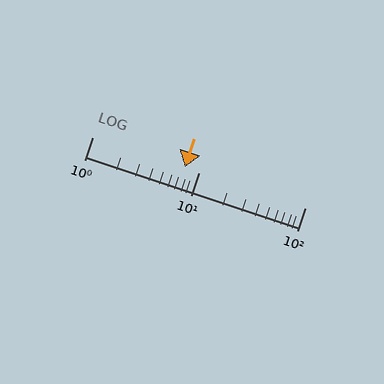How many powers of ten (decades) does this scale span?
The scale spans 2 decades, from 1 to 100.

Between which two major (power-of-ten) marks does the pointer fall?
The pointer is between 1 and 10.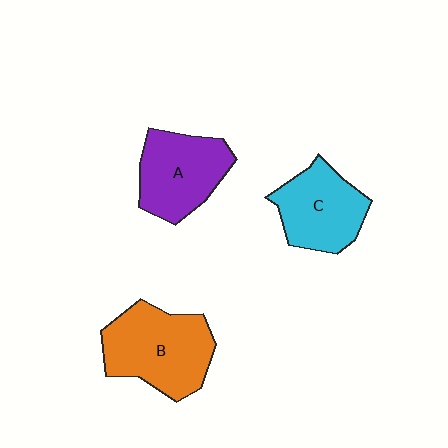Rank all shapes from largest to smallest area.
From largest to smallest: B (orange), A (purple), C (cyan).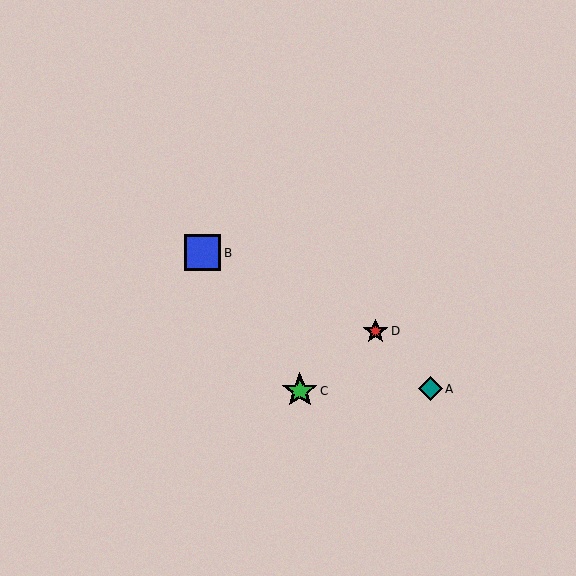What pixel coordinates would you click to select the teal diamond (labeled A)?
Click at (430, 389) to select the teal diamond A.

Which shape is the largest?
The blue square (labeled B) is the largest.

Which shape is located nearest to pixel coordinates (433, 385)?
The teal diamond (labeled A) at (430, 389) is nearest to that location.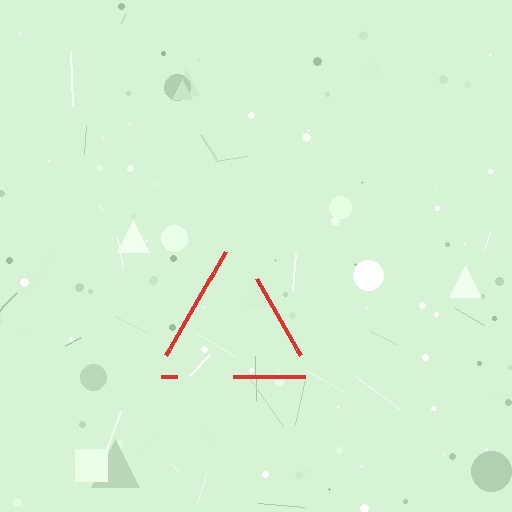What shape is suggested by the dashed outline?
The dashed outline suggests a triangle.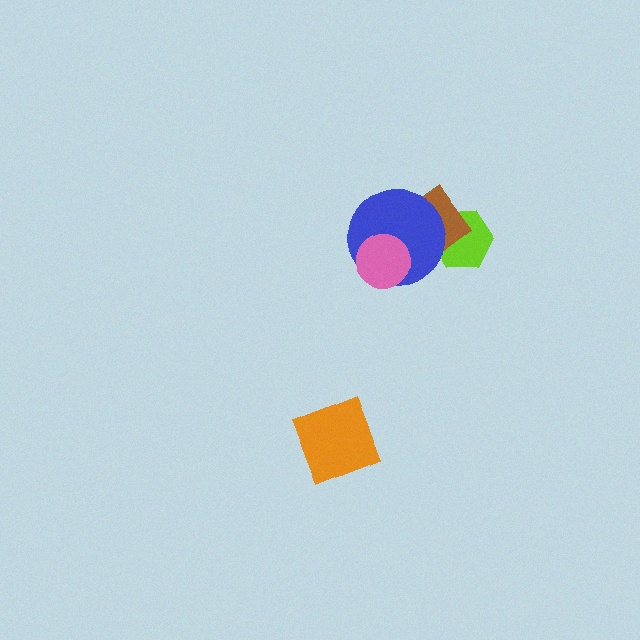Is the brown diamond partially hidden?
Yes, it is partially covered by another shape.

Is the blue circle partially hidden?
Yes, it is partially covered by another shape.